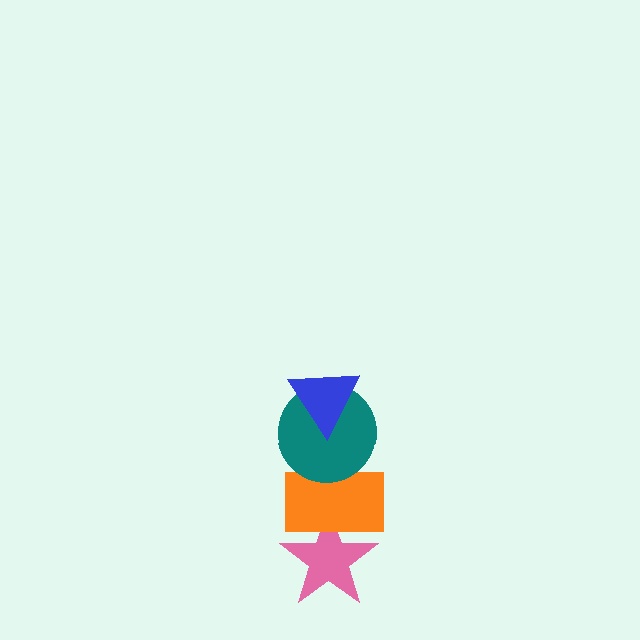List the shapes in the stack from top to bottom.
From top to bottom: the blue triangle, the teal circle, the orange rectangle, the pink star.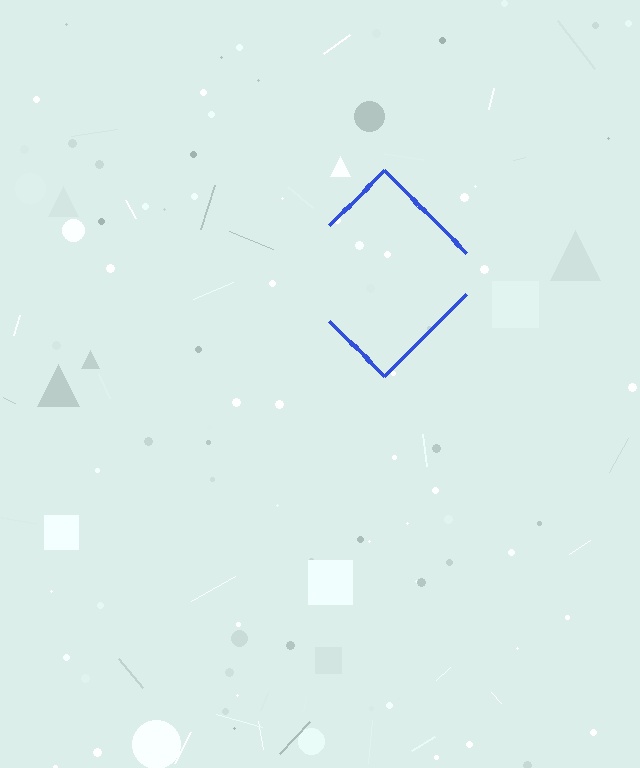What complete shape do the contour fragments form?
The contour fragments form a diamond.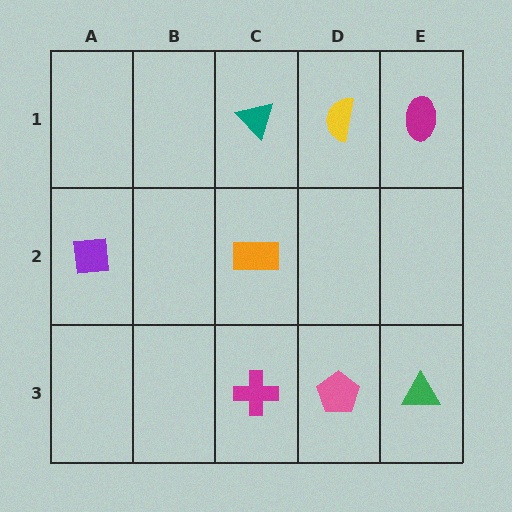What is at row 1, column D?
A yellow semicircle.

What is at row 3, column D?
A pink pentagon.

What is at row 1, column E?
A magenta ellipse.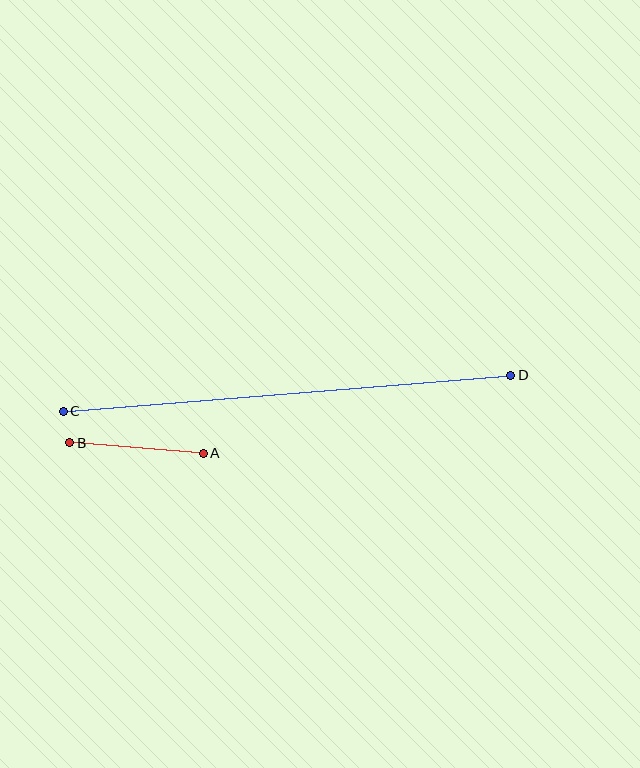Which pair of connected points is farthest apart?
Points C and D are farthest apart.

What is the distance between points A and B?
The distance is approximately 134 pixels.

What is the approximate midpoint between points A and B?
The midpoint is at approximately (137, 448) pixels.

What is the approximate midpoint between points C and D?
The midpoint is at approximately (287, 393) pixels.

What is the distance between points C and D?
The distance is approximately 449 pixels.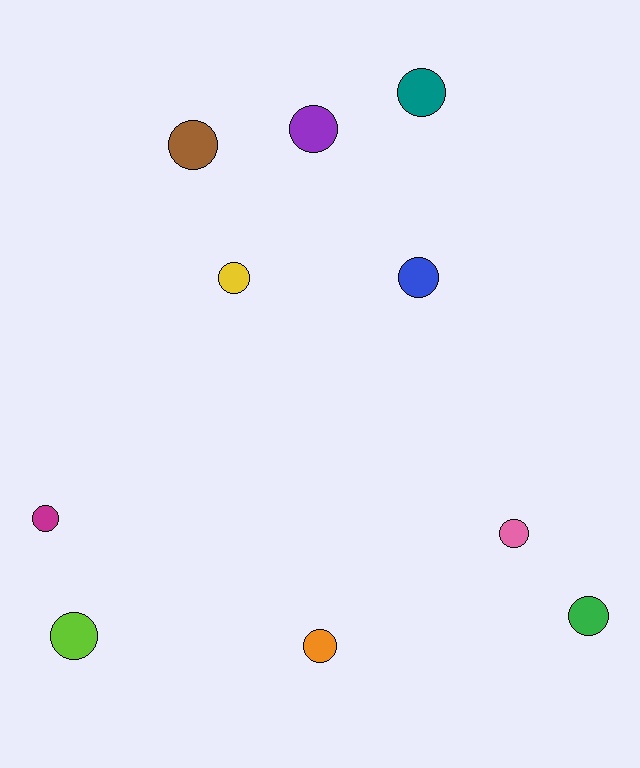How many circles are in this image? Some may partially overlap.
There are 10 circles.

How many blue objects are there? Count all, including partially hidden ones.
There is 1 blue object.